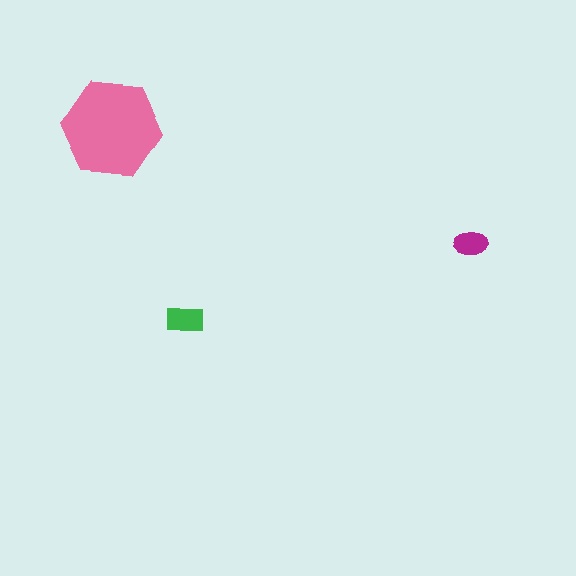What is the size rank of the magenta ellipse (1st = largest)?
3rd.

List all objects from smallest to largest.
The magenta ellipse, the green rectangle, the pink hexagon.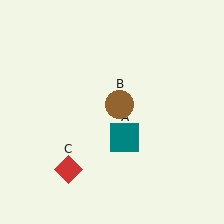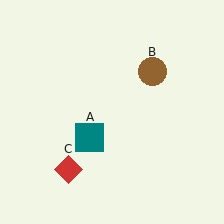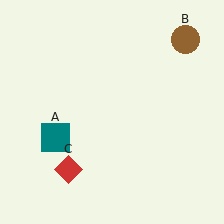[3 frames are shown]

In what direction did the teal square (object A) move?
The teal square (object A) moved left.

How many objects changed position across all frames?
2 objects changed position: teal square (object A), brown circle (object B).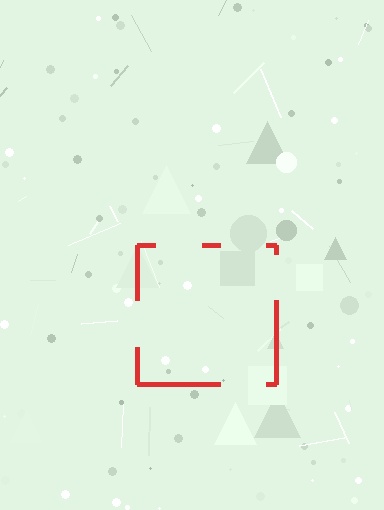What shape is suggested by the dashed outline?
The dashed outline suggests a square.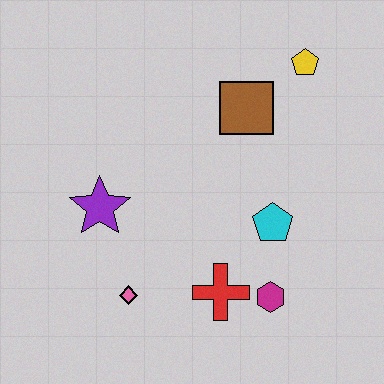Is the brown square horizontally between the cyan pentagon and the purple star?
Yes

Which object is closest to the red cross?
The magenta hexagon is closest to the red cross.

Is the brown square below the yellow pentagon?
Yes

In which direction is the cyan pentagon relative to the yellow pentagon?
The cyan pentagon is below the yellow pentagon.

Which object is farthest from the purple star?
The yellow pentagon is farthest from the purple star.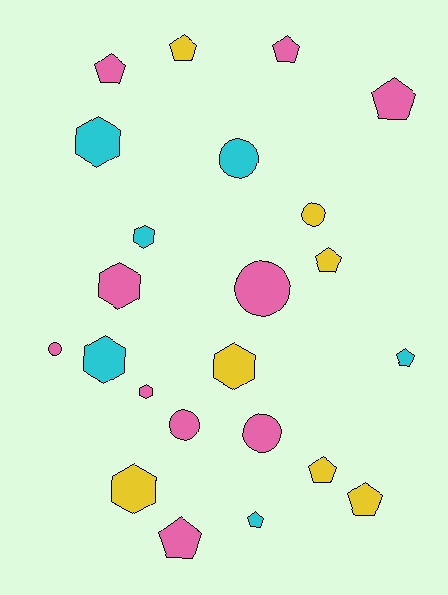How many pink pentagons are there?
There are 4 pink pentagons.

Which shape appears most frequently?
Pentagon, with 10 objects.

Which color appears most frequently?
Pink, with 10 objects.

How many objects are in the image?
There are 23 objects.